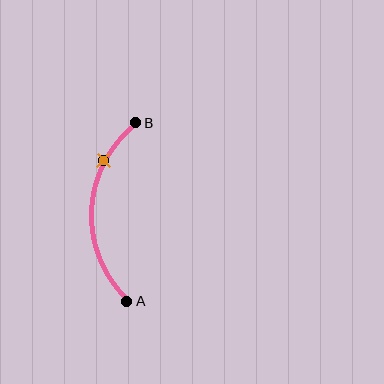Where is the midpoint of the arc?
The arc midpoint is the point on the curve farthest from the straight line joining A and B. It sits to the left of that line.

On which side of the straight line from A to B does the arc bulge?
The arc bulges to the left of the straight line connecting A and B.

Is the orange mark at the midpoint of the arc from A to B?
No. The orange mark lies on the arc but is closer to endpoint B. The arc midpoint would be at the point on the curve equidistant along the arc from both A and B.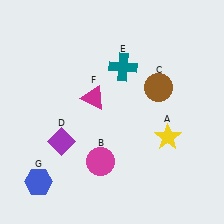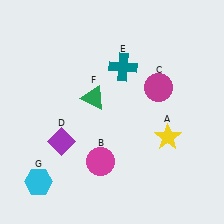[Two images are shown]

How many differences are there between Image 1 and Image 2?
There are 3 differences between the two images.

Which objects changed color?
C changed from brown to magenta. F changed from magenta to green. G changed from blue to cyan.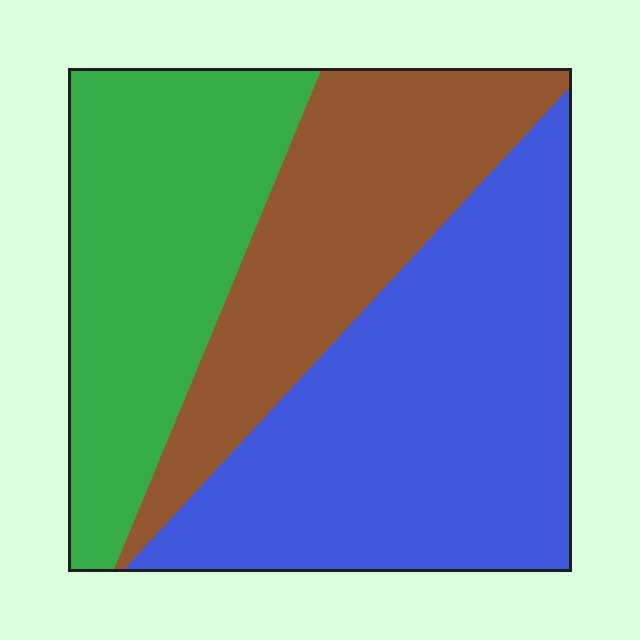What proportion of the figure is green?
Green takes up about one third (1/3) of the figure.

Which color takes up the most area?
Blue, at roughly 45%.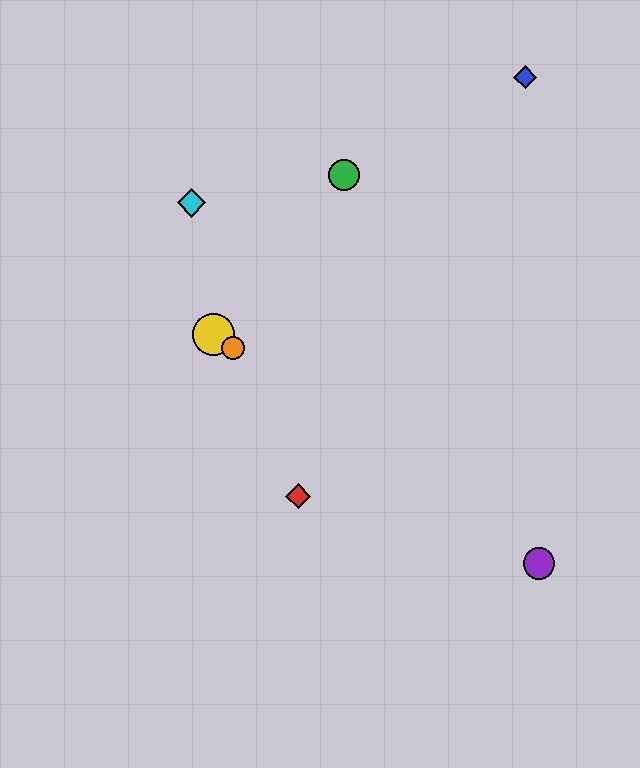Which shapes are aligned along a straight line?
The yellow circle, the purple circle, the orange circle are aligned along a straight line.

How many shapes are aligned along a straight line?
3 shapes (the yellow circle, the purple circle, the orange circle) are aligned along a straight line.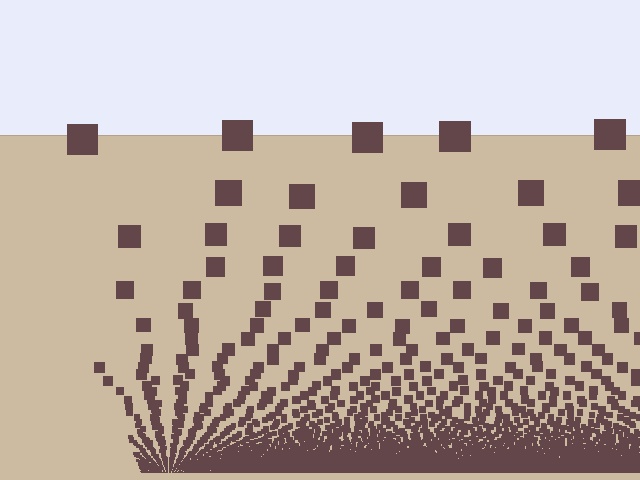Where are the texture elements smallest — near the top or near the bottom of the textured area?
Near the bottom.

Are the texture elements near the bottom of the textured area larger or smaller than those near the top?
Smaller. The gradient is inverted — elements near the bottom are smaller and denser.